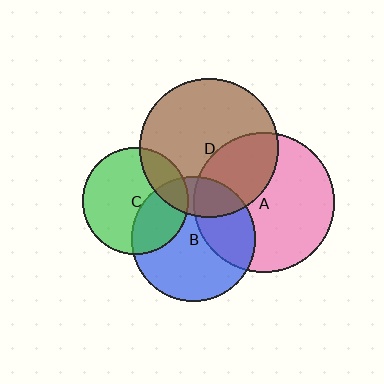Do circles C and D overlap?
Yes.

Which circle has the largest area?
Circle A (pink).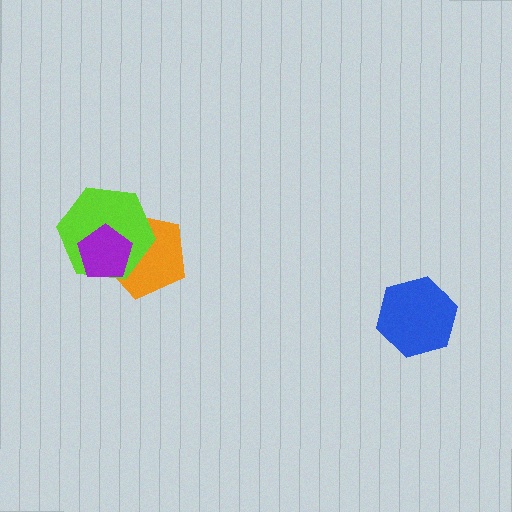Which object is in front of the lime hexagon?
The purple pentagon is in front of the lime hexagon.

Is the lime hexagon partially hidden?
Yes, it is partially covered by another shape.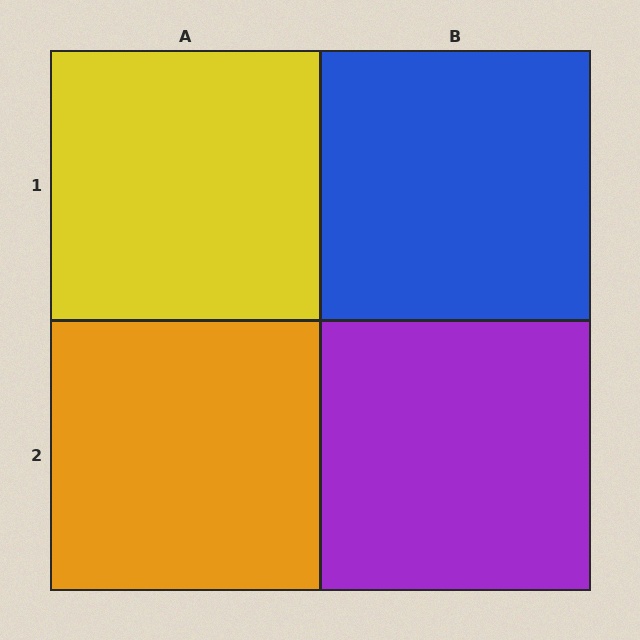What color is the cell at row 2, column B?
Purple.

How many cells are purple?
1 cell is purple.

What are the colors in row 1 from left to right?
Yellow, blue.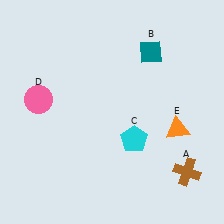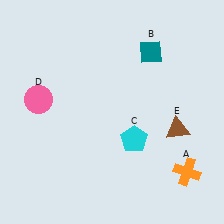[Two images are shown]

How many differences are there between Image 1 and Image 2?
There are 2 differences between the two images.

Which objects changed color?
A changed from brown to orange. E changed from orange to brown.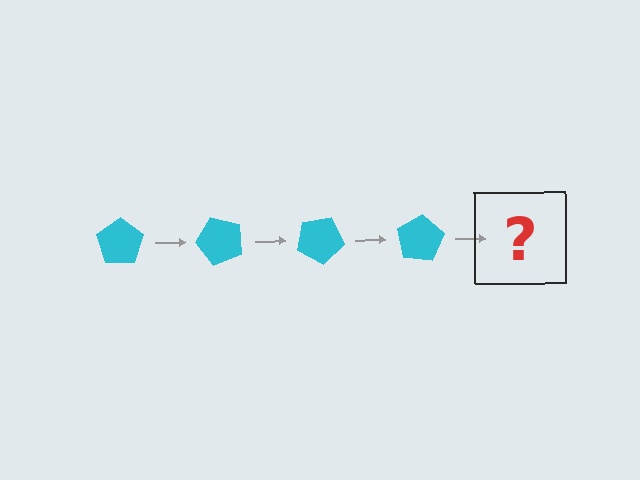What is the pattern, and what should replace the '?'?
The pattern is that the pentagon rotates 50 degrees each step. The '?' should be a cyan pentagon rotated 200 degrees.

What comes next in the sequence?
The next element should be a cyan pentagon rotated 200 degrees.